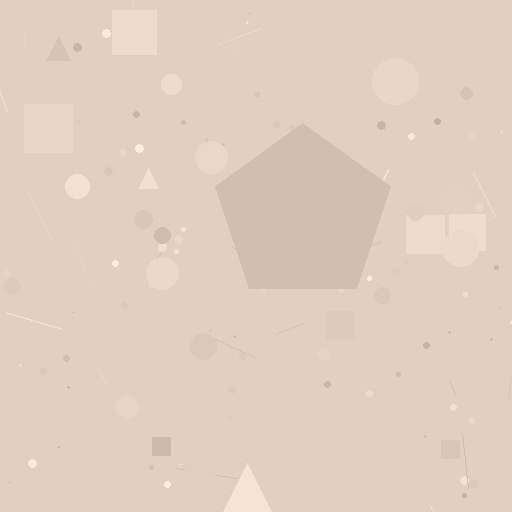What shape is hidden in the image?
A pentagon is hidden in the image.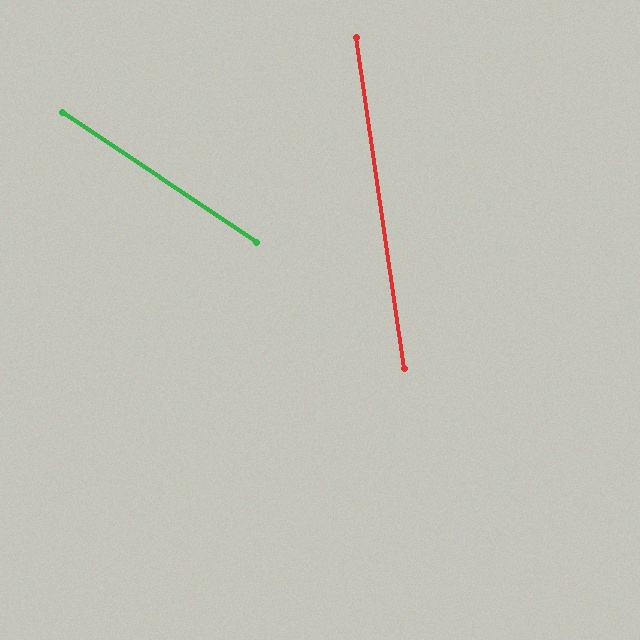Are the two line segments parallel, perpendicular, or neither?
Neither parallel nor perpendicular — they differ by about 48°.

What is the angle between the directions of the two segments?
Approximately 48 degrees.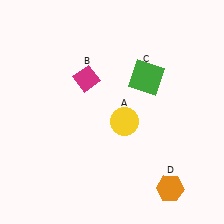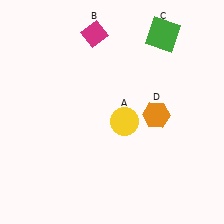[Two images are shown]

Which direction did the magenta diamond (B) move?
The magenta diamond (B) moved up.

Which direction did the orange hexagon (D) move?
The orange hexagon (D) moved up.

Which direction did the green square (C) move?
The green square (C) moved up.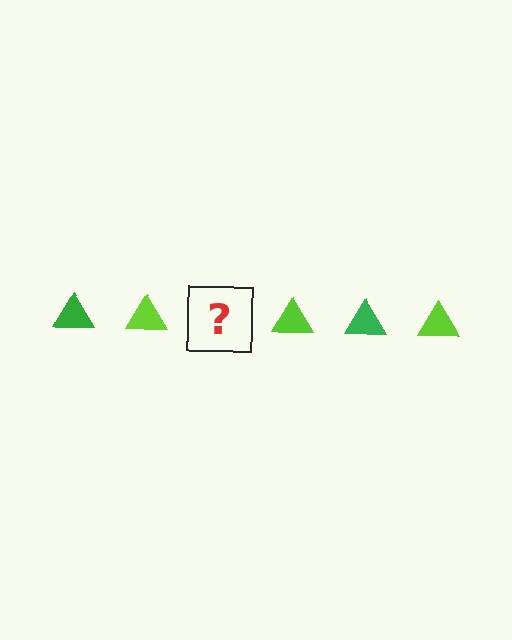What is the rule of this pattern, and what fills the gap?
The rule is that the pattern cycles through green, lime triangles. The gap should be filled with a green triangle.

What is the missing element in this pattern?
The missing element is a green triangle.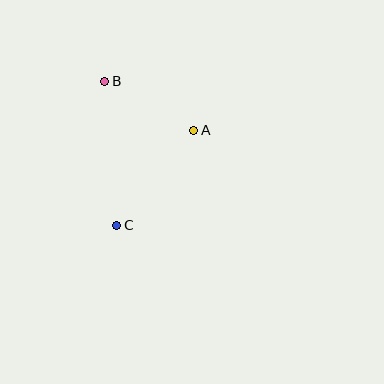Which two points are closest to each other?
Points A and B are closest to each other.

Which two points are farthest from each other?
Points B and C are farthest from each other.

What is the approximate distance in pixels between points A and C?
The distance between A and C is approximately 122 pixels.